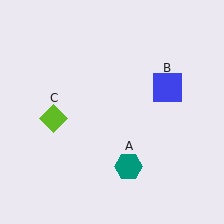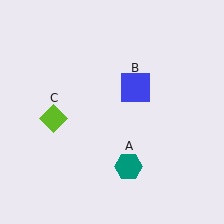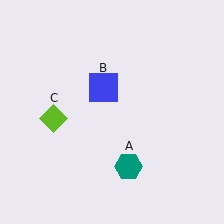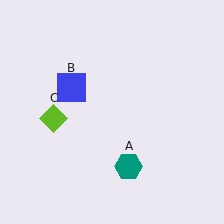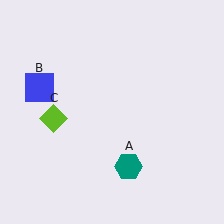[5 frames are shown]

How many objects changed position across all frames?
1 object changed position: blue square (object B).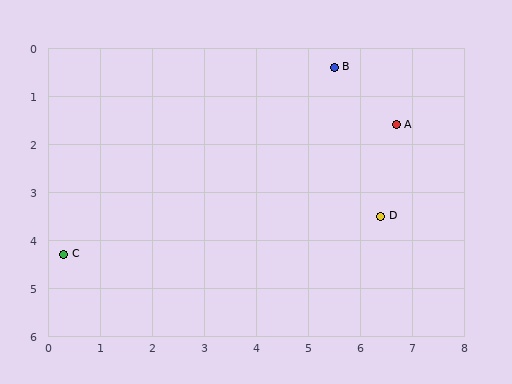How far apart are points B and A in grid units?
Points B and A are about 1.7 grid units apart.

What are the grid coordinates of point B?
Point B is at approximately (5.5, 0.4).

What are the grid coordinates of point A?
Point A is at approximately (6.7, 1.6).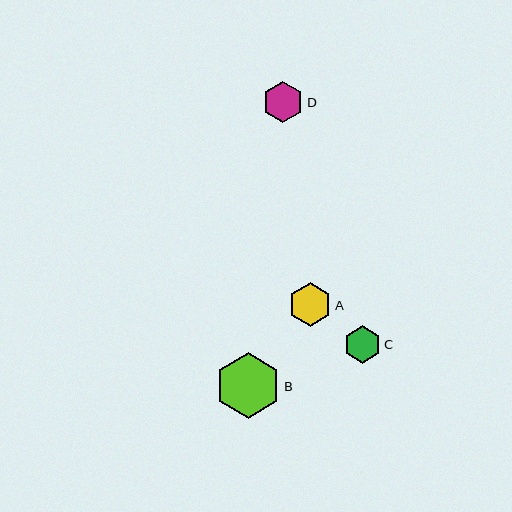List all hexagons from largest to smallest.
From largest to smallest: B, A, D, C.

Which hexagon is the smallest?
Hexagon C is the smallest with a size of approximately 37 pixels.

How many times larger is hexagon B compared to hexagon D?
Hexagon B is approximately 1.6 times the size of hexagon D.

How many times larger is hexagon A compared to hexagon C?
Hexagon A is approximately 1.2 times the size of hexagon C.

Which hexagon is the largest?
Hexagon B is the largest with a size of approximately 66 pixels.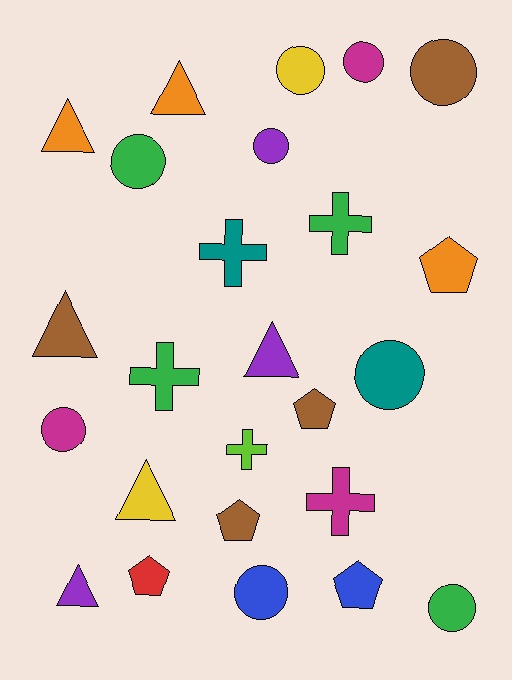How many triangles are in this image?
There are 6 triangles.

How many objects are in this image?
There are 25 objects.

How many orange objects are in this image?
There are 3 orange objects.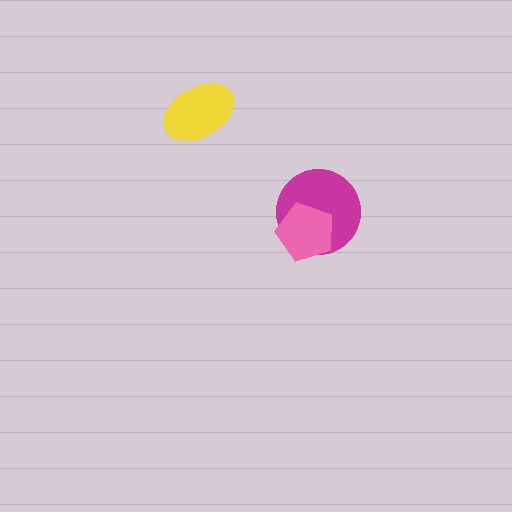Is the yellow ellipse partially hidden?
No, no other shape covers it.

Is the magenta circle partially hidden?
Yes, it is partially covered by another shape.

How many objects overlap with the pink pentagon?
1 object overlaps with the pink pentagon.